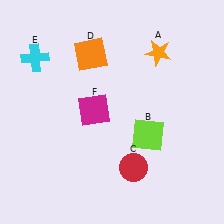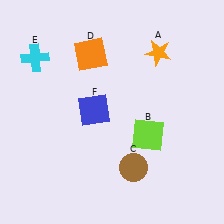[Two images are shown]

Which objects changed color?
C changed from red to brown. F changed from magenta to blue.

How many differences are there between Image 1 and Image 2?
There are 2 differences between the two images.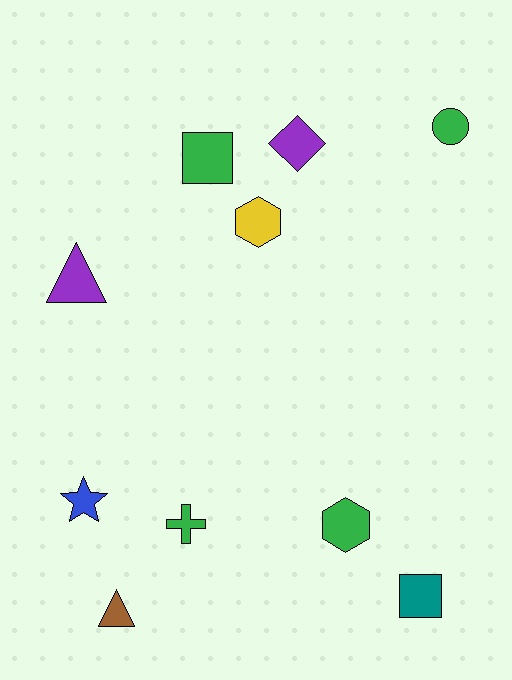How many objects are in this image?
There are 10 objects.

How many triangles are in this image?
There are 2 triangles.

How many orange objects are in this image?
There are no orange objects.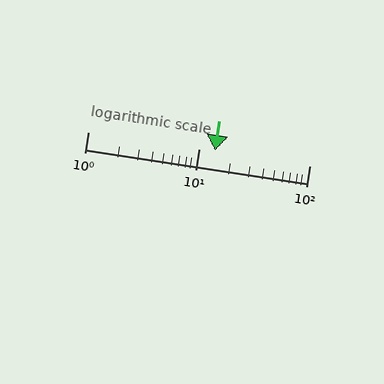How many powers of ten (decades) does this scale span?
The scale spans 2 decades, from 1 to 100.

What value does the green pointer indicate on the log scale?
The pointer indicates approximately 14.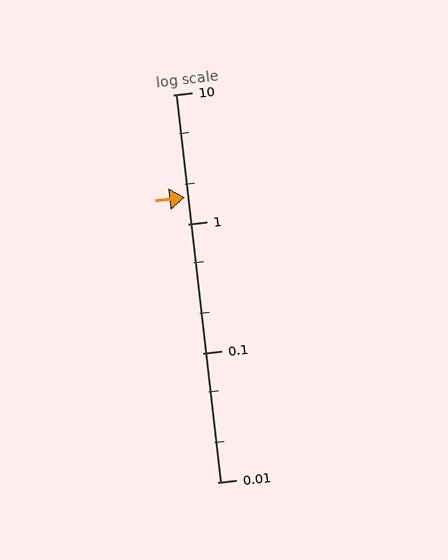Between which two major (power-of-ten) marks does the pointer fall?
The pointer is between 1 and 10.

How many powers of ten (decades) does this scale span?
The scale spans 3 decades, from 0.01 to 10.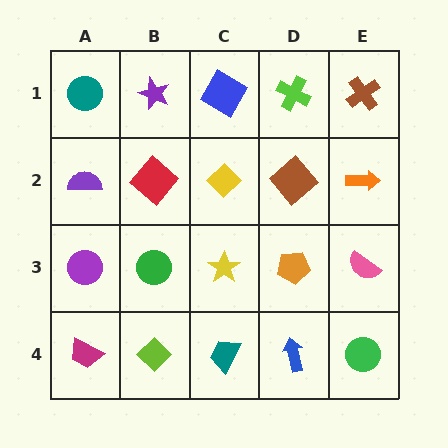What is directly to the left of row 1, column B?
A teal circle.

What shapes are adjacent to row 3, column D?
A brown diamond (row 2, column D), a blue arrow (row 4, column D), a yellow star (row 3, column C), a pink semicircle (row 3, column E).